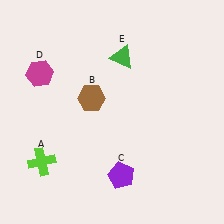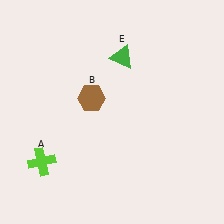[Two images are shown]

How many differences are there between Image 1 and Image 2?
There are 2 differences between the two images.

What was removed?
The magenta hexagon (D), the purple pentagon (C) were removed in Image 2.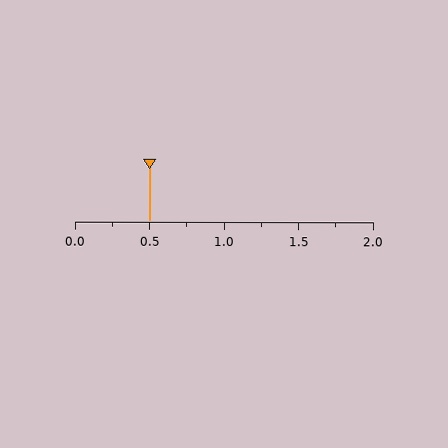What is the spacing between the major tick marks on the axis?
The major ticks are spaced 0.5 apart.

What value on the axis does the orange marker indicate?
The marker indicates approximately 0.5.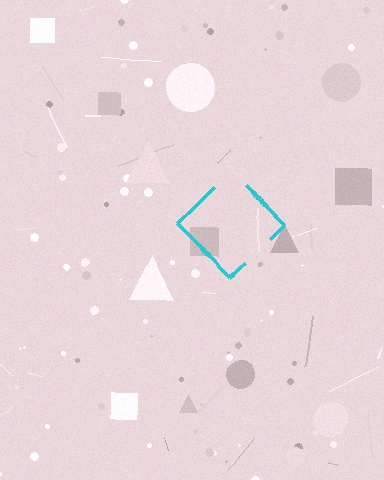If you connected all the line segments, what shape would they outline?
They would outline a diamond.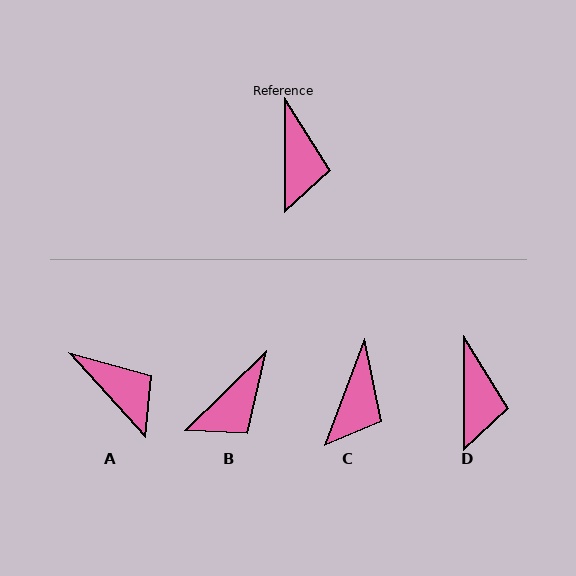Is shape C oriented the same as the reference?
No, it is off by about 20 degrees.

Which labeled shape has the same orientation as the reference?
D.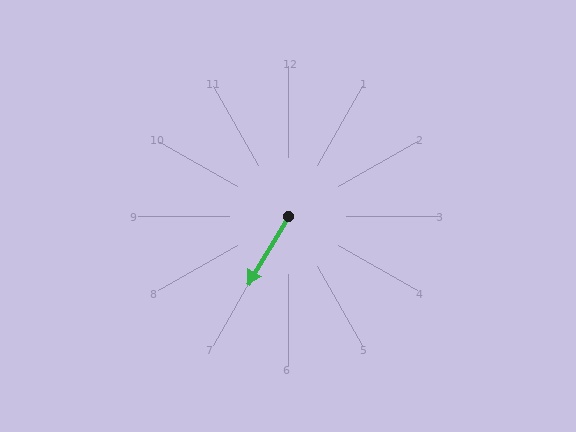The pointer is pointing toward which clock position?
Roughly 7 o'clock.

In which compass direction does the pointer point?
Southwest.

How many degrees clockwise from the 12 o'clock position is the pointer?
Approximately 211 degrees.